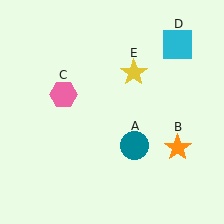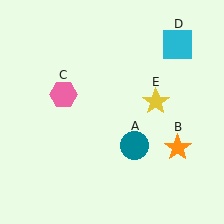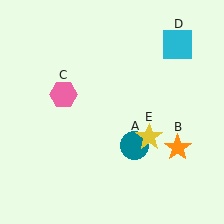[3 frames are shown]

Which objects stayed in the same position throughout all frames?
Teal circle (object A) and orange star (object B) and pink hexagon (object C) and cyan square (object D) remained stationary.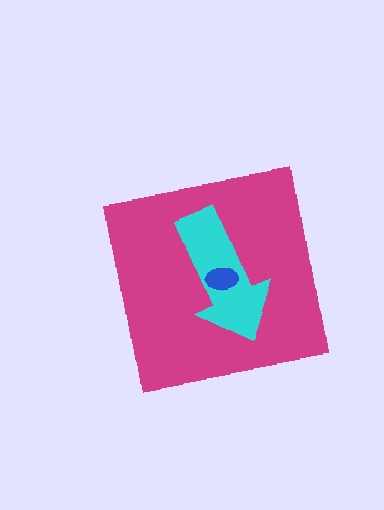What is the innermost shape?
The blue ellipse.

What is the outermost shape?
The magenta square.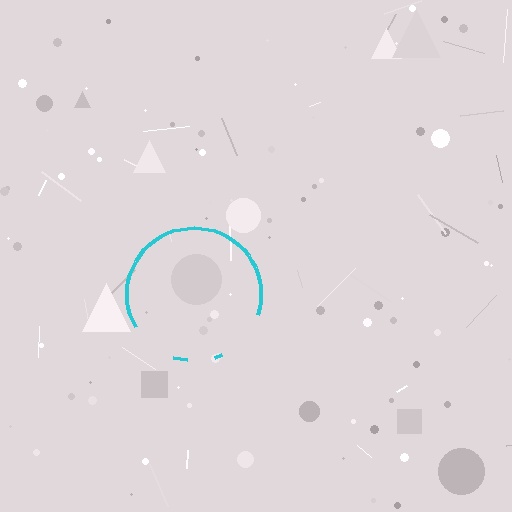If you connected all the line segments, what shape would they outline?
They would outline a circle.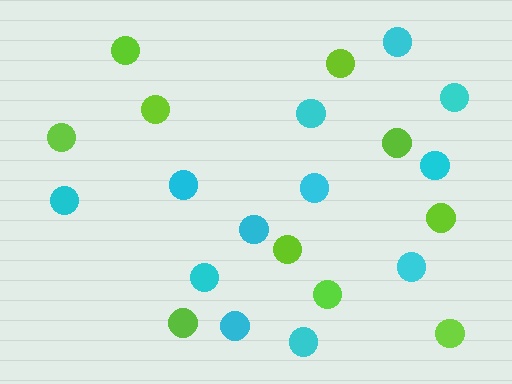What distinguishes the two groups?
There are 2 groups: one group of lime circles (10) and one group of cyan circles (12).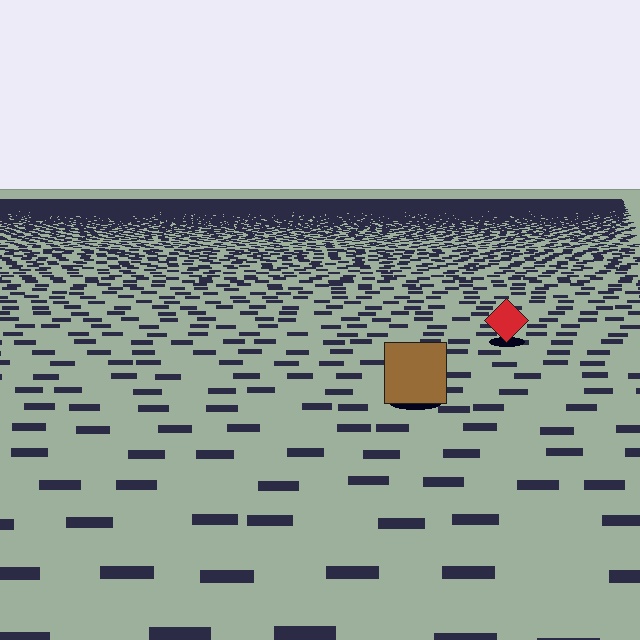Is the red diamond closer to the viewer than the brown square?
No. The brown square is closer — you can tell from the texture gradient: the ground texture is coarser near it.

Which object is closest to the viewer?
The brown square is closest. The texture marks near it are larger and more spread out.